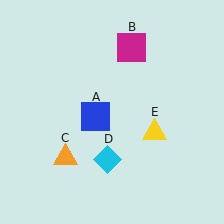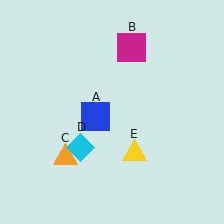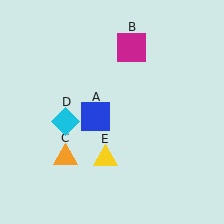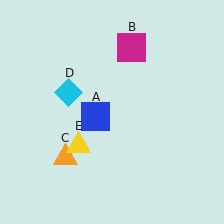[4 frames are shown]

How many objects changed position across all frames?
2 objects changed position: cyan diamond (object D), yellow triangle (object E).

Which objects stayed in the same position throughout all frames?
Blue square (object A) and magenta square (object B) and orange triangle (object C) remained stationary.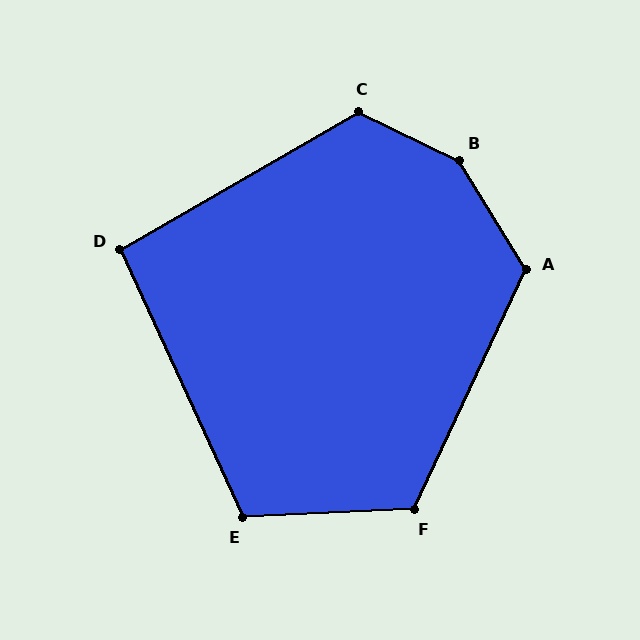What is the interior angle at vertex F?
Approximately 118 degrees (obtuse).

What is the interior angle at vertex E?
Approximately 112 degrees (obtuse).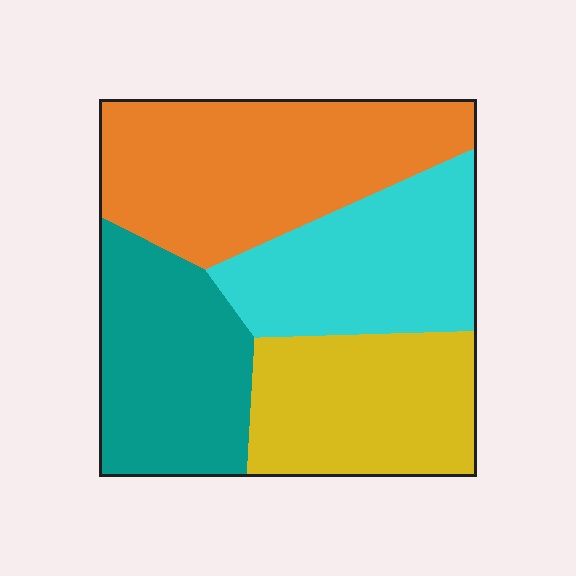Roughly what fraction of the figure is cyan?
Cyan takes up about one quarter (1/4) of the figure.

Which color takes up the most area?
Orange, at roughly 30%.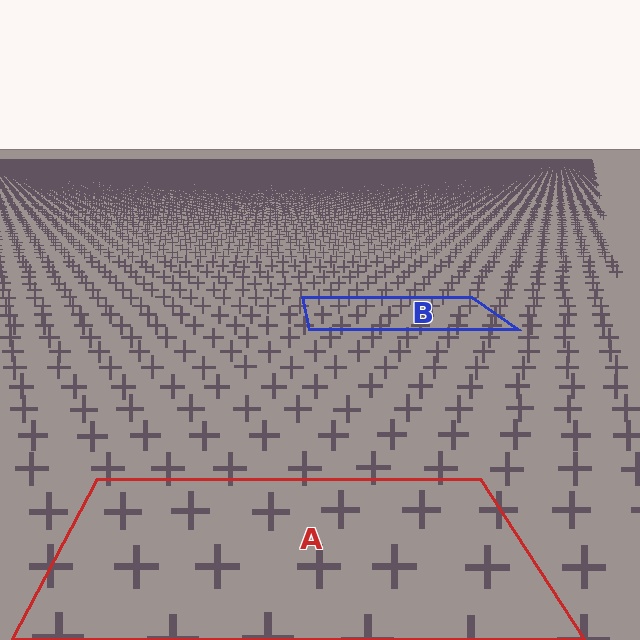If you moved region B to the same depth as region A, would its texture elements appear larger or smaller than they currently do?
They would appear larger. At a closer depth, the same texture elements are projected at a bigger on-screen size.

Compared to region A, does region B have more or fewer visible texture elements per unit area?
Region B has more texture elements per unit area — they are packed more densely because it is farther away.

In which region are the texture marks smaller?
The texture marks are smaller in region B, because it is farther away.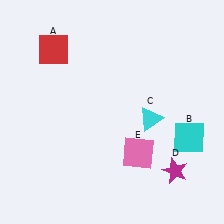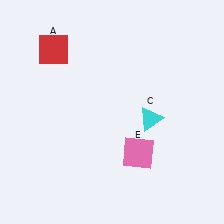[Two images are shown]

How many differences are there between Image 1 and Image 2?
There are 2 differences between the two images.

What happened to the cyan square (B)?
The cyan square (B) was removed in Image 2. It was in the bottom-right area of Image 1.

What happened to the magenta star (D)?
The magenta star (D) was removed in Image 2. It was in the bottom-right area of Image 1.